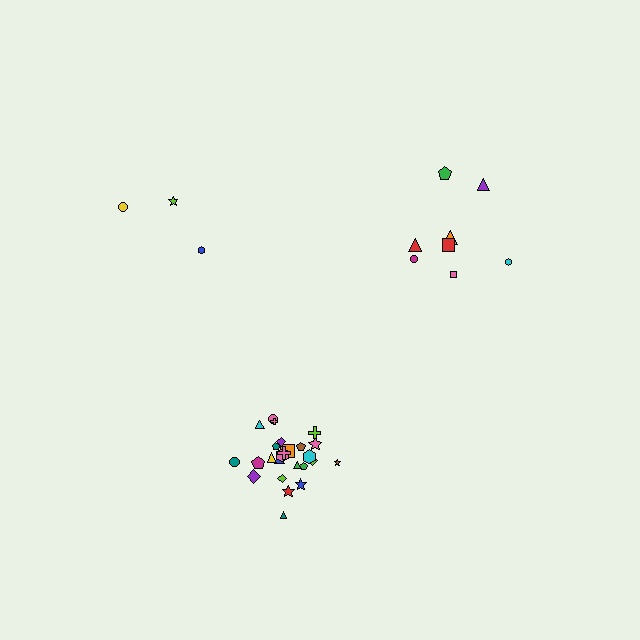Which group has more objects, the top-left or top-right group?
The top-right group.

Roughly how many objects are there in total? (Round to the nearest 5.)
Roughly 35 objects in total.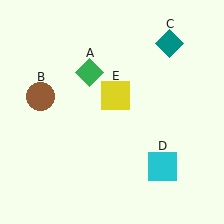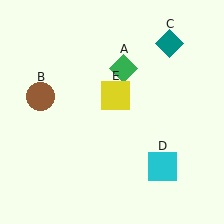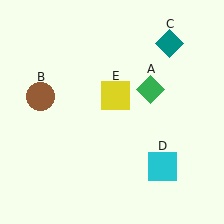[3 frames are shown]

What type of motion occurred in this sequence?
The green diamond (object A) rotated clockwise around the center of the scene.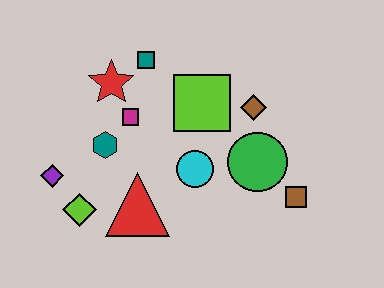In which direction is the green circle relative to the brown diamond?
The green circle is below the brown diamond.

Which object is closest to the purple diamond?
The lime diamond is closest to the purple diamond.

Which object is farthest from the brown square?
The purple diamond is farthest from the brown square.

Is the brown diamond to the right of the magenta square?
Yes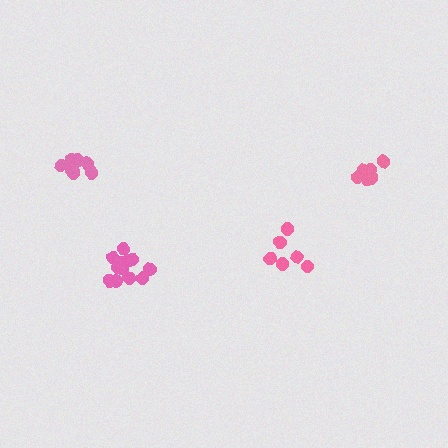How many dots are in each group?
Group 1: 6 dots, Group 2: 9 dots, Group 3: 6 dots, Group 4: 12 dots (33 total).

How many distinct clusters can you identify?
There are 4 distinct clusters.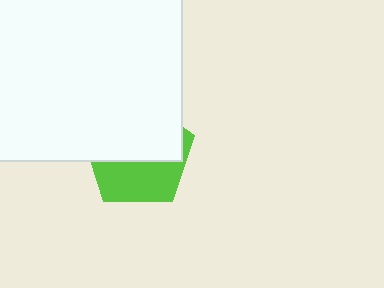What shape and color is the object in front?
The object in front is a white square.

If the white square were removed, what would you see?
You would see the complete lime pentagon.